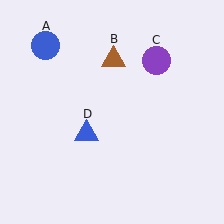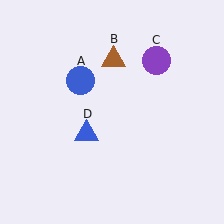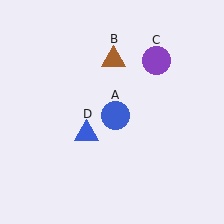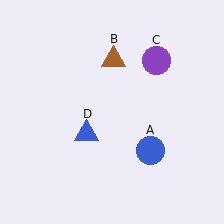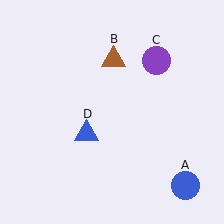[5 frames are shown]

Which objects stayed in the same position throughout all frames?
Brown triangle (object B) and purple circle (object C) and blue triangle (object D) remained stationary.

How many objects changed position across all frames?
1 object changed position: blue circle (object A).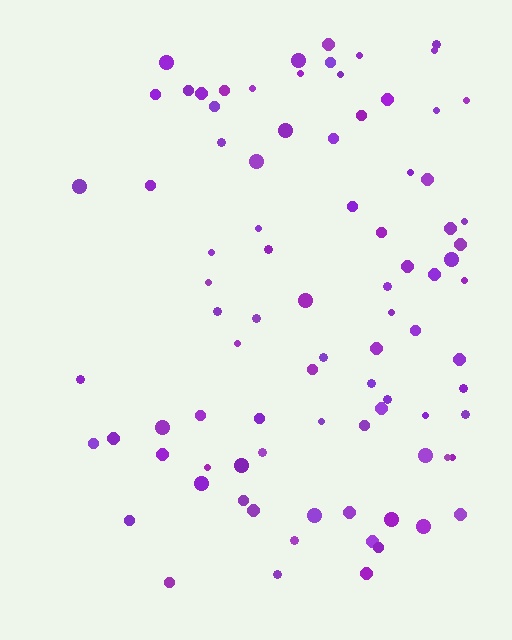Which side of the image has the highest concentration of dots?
The right.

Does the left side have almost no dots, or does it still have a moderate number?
Still a moderate number, just noticeably fewer than the right.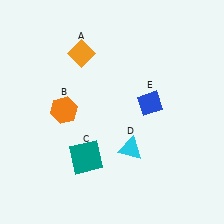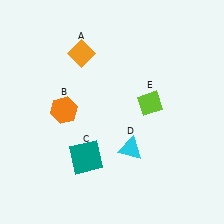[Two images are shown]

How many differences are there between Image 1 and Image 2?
There is 1 difference between the two images.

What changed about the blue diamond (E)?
In Image 1, E is blue. In Image 2, it changed to lime.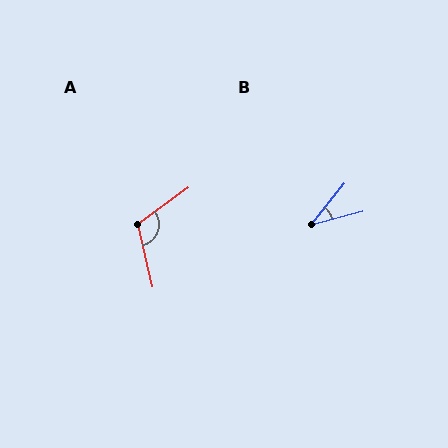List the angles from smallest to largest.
B (36°), A (113°).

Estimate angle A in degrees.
Approximately 113 degrees.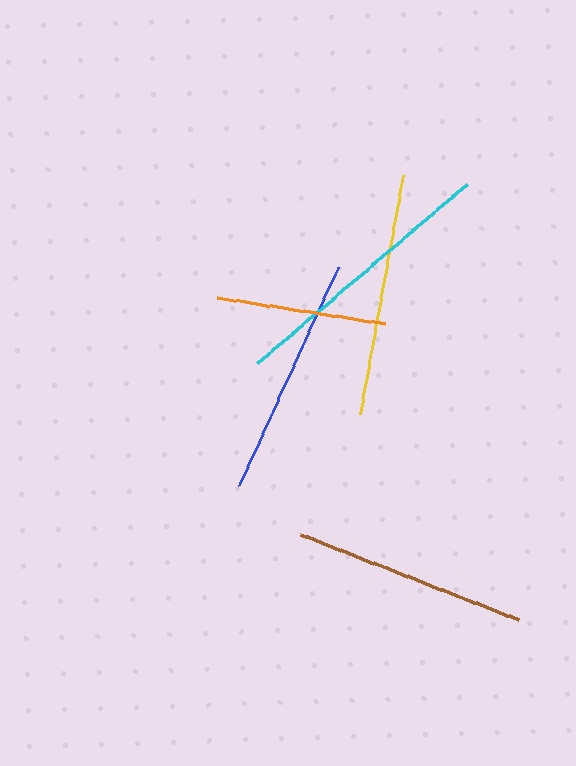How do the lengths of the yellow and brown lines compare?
The yellow and brown lines are approximately the same length.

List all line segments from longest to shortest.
From longest to shortest: cyan, yellow, blue, brown, orange.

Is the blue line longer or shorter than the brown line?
The blue line is longer than the brown line.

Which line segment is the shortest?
The orange line is the shortest at approximately 169 pixels.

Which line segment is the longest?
The cyan line is the longest at approximately 276 pixels.